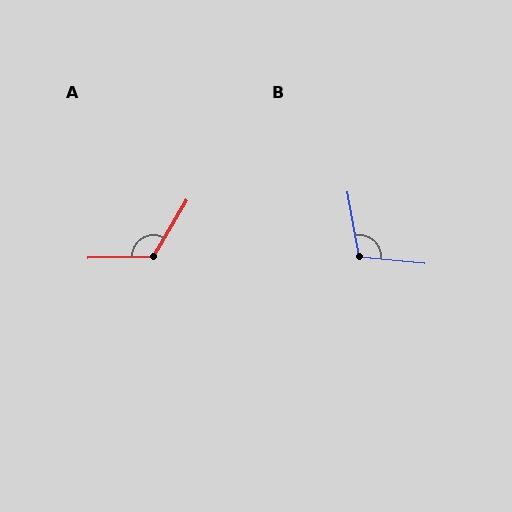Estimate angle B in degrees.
Approximately 106 degrees.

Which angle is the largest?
A, at approximately 122 degrees.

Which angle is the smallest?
B, at approximately 106 degrees.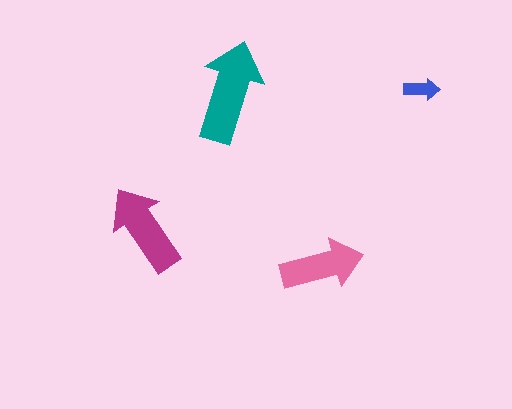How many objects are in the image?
There are 4 objects in the image.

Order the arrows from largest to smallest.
the teal one, the magenta one, the pink one, the blue one.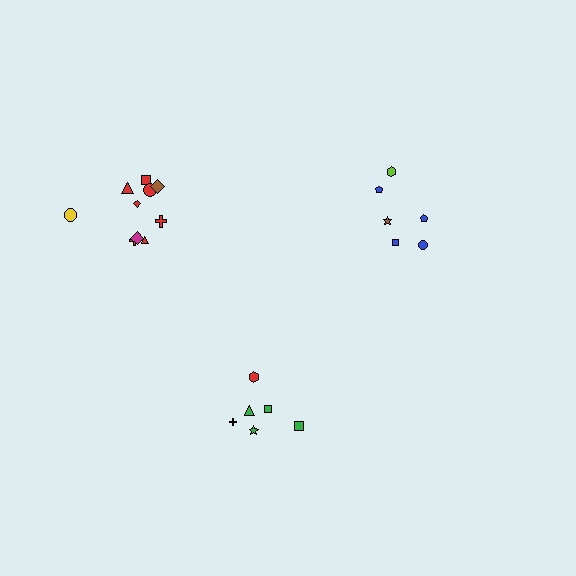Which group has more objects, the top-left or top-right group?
The top-left group.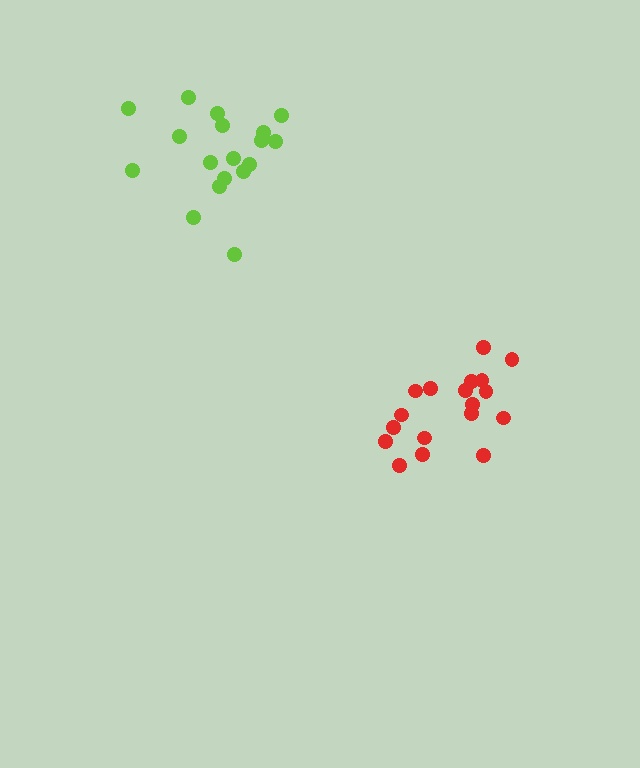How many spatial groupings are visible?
There are 2 spatial groupings.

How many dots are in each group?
Group 1: 18 dots, Group 2: 18 dots (36 total).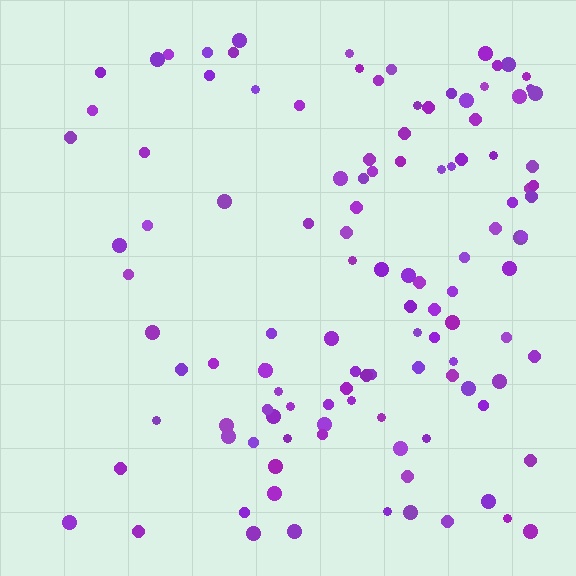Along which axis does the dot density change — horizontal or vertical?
Horizontal.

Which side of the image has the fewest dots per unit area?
The left.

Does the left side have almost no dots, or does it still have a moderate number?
Still a moderate number, just noticeably fewer than the right.